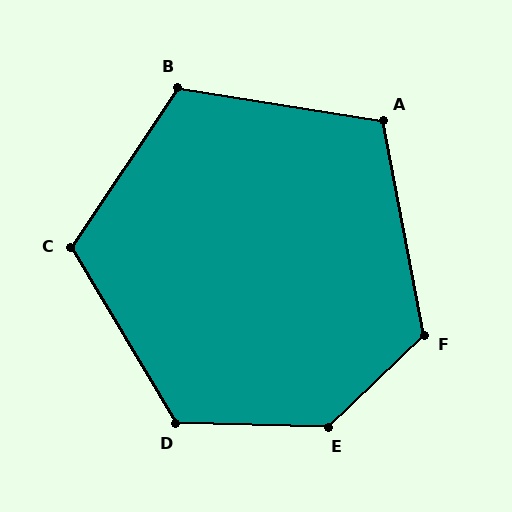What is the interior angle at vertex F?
Approximately 123 degrees (obtuse).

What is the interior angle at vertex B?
Approximately 115 degrees (obtuse).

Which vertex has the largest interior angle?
E, at approximately 135 degrees.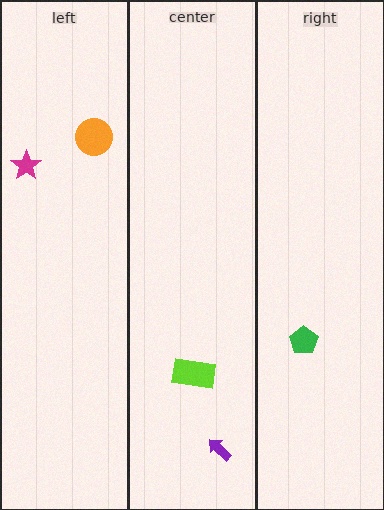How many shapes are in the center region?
2.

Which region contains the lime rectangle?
The center region.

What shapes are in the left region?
The orange circle, the magenta star.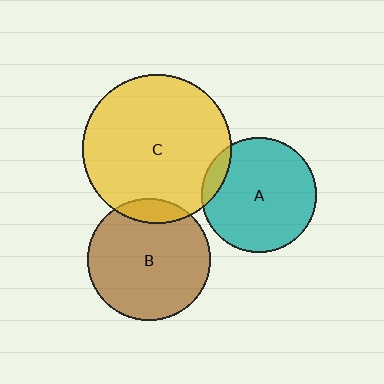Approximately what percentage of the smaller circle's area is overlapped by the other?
Approximately 10%.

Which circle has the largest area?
Circle C (yellow).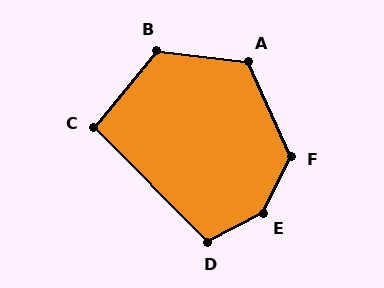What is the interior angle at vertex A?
Approximately 121 degrees (obtuse).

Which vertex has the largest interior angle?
E, at approximately 143 degrees.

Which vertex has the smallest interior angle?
C, at approximately 96 degrees.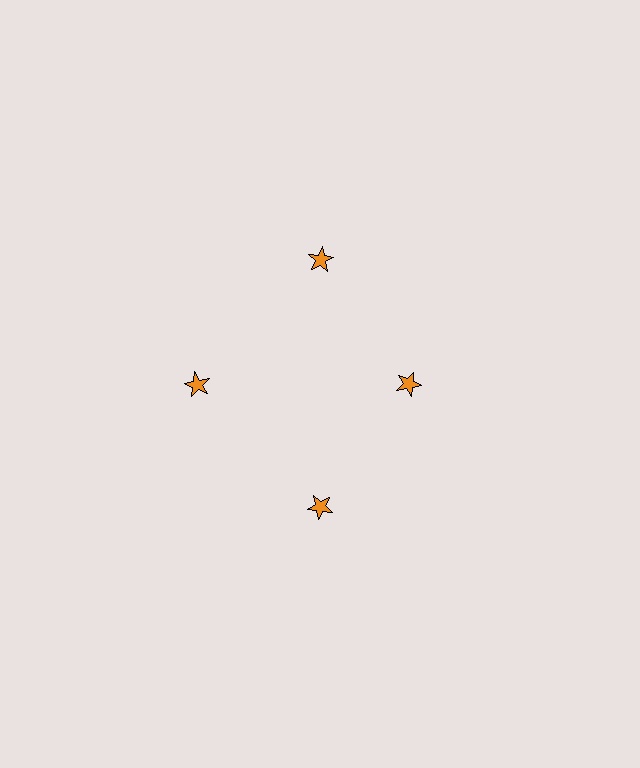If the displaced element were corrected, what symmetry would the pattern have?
It would have 4-fold rotational symmetry — the pattern would map onto itself every 90 degrees.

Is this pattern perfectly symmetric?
No. The 4 orange stars are arranged in a ring, but one element near the 3 o'clock position is pulled inward toward the center, breaking the 4-fold rotational symmetry.